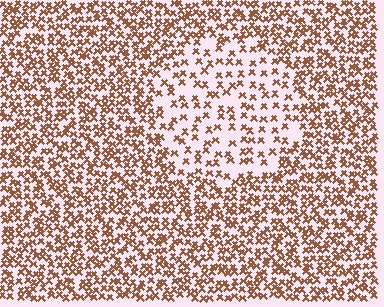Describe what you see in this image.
The image contains small brown elements arranged at two different densities. A circle-shaped region is visible where the elements are less densely packed than the surrounding area.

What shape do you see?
I see a circle.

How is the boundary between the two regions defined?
The boundary is defined by a change in element density (approximately 2.1x ratio). All elements are the same color, size, and shape.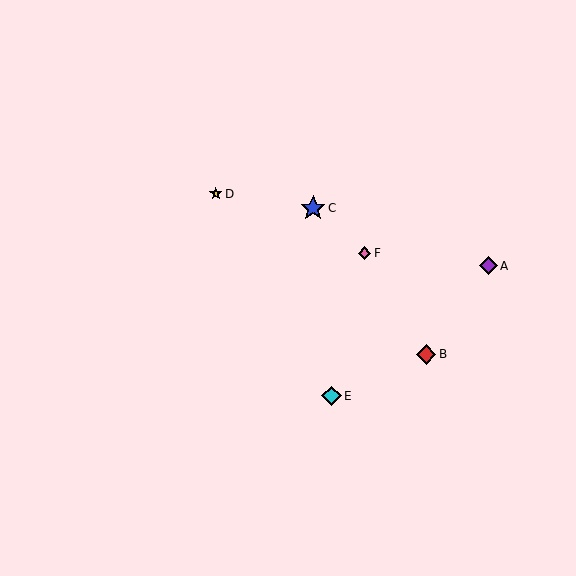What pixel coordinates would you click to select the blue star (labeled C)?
Click at (313, 208) to select the blue star C.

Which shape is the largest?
The blue star (labeled C) is the largest.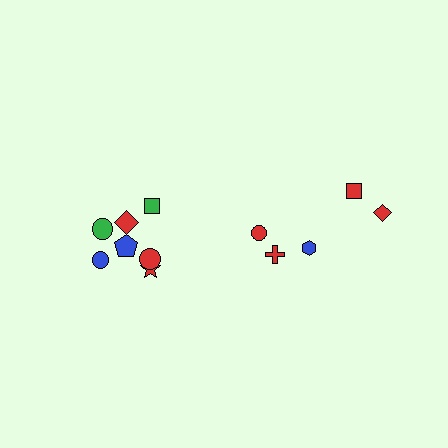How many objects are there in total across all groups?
There are 12 objects.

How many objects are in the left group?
There are 7 objects.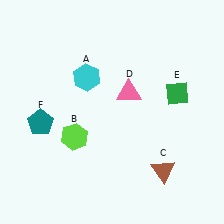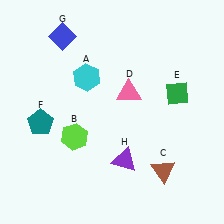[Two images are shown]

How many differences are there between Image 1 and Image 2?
There are 2 differences between the two images.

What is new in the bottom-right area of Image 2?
A purple triangle (H) was added in the bottom-right area of Image 2.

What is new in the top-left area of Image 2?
A blue diamond (G) was added in the top-left area of Image 2.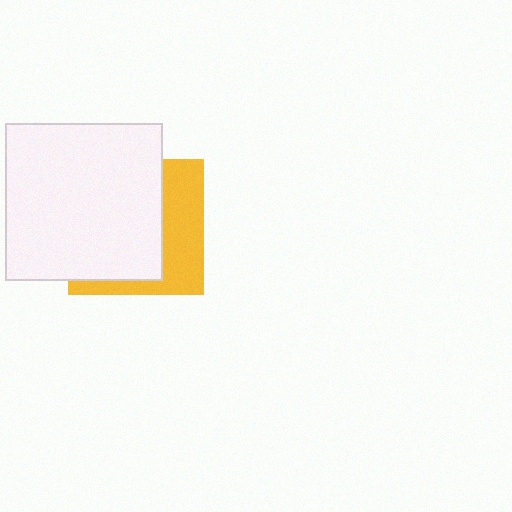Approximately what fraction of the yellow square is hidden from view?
Roughly 63% of the yellow square is hidden behind the white square.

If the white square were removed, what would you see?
You would see the complete yellow square.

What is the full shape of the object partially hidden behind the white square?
The partially hidden object is a yellow square.